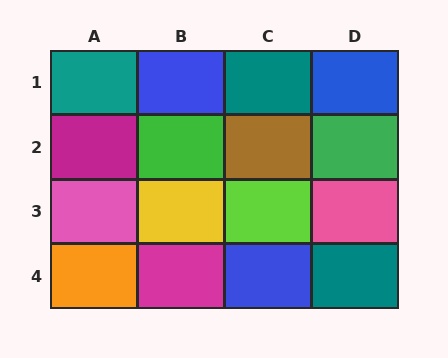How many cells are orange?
1 cell is orange.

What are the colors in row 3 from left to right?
Pink, yellow, lime, pink.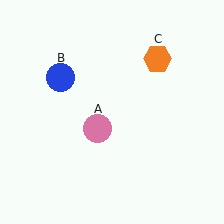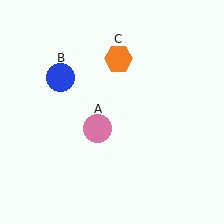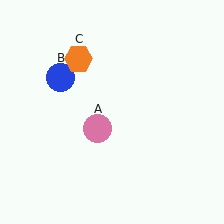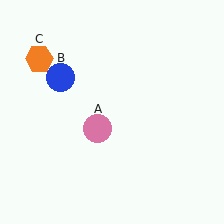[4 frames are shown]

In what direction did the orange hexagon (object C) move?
The orange hexagon (object C) moved left.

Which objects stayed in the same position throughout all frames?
Pink circle (object A) and blue circle (object B) remained stationary.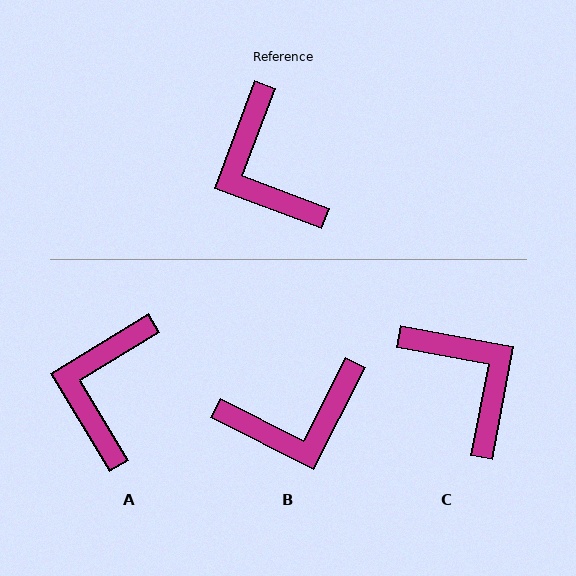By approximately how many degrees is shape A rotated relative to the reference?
Approximately 38 degrees clockwise.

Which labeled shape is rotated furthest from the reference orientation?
C, about 170 degrees away.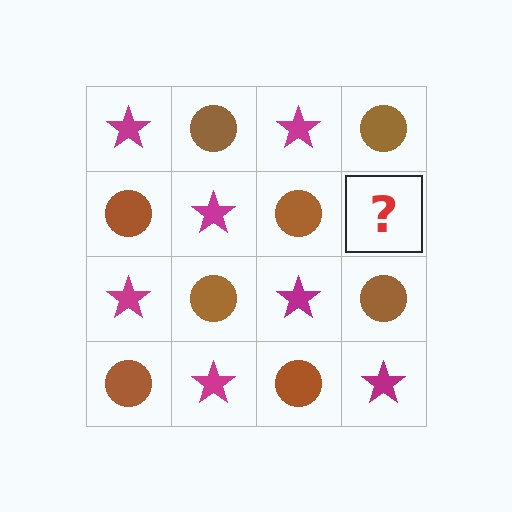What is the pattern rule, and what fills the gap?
The rule is that it alternates magenta star and brown circle in a checkerboard pattern. The gap should be filled with a magenta star.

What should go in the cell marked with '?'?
The missing cell should contain a magenta star.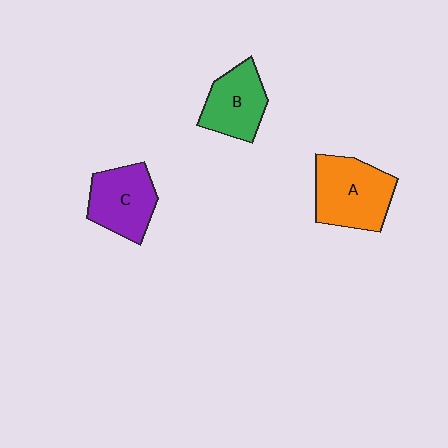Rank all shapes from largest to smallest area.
From largest to smallest: A (orange), C (purple), B (green).